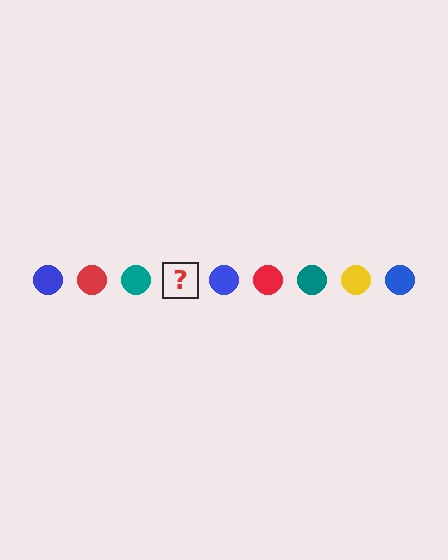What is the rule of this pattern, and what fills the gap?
The rule is that the pattern cycles through blue, red, teal, yellow circles. The gap should be filled with a yellow circle.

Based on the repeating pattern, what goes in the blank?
The blank should be a yellow circle.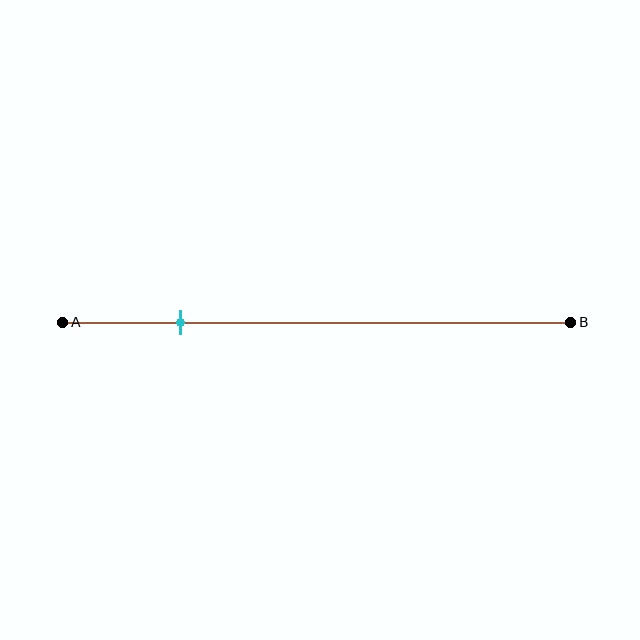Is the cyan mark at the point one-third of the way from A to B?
No, the mark is at about 25% from A, not at the 33% one-third point.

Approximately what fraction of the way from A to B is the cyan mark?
The cyan mark is approximately 25% of the way from A to B.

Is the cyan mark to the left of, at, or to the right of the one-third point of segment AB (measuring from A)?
The cyan mark is to the left of the one-third point of segment AB.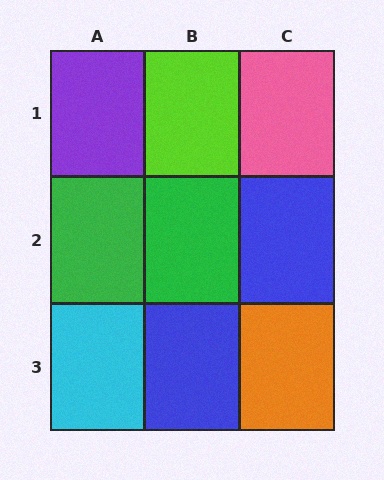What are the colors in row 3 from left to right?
Cyan, blue, orange.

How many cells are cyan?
1 cell is cyan.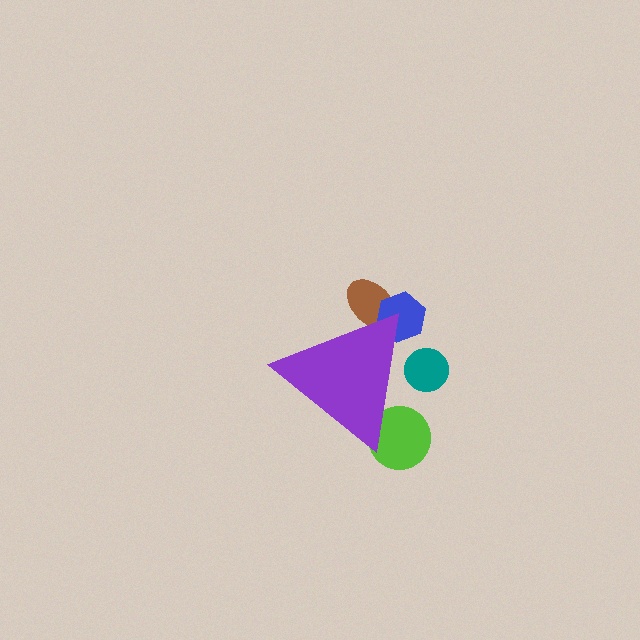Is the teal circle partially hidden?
Yes, the teal circle is partially hidden behind the purple triangle.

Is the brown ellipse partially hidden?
Yes, the brown ellipse is partially hidden behind the purple triangle.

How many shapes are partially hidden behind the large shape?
4 shapes are partially hidden.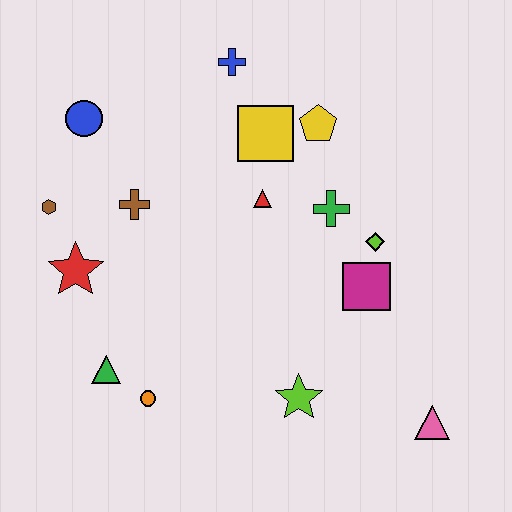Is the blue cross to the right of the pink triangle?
No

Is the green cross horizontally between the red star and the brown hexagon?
No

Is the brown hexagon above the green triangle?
Yes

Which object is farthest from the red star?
The pink triangle is farthest from the red star.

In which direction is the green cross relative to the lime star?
The green cross is above the lime star.